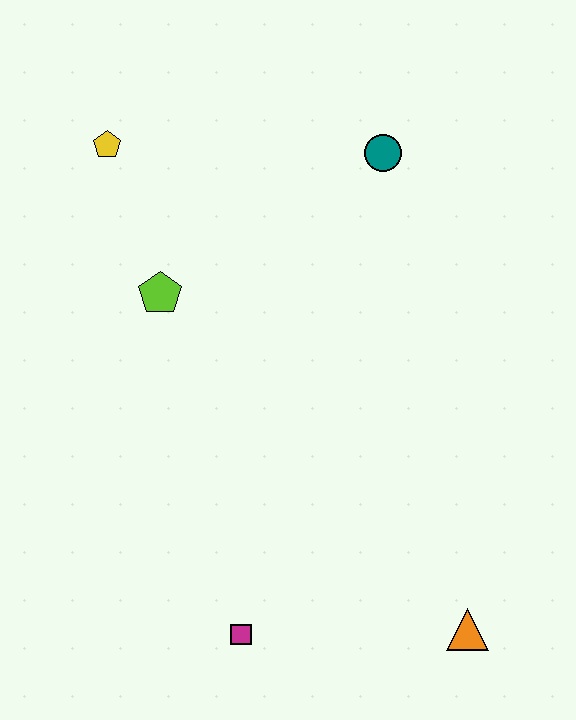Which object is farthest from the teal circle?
The magenta square is farthest from the teal circle.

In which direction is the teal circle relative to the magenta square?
The teal circle is above the magenta square.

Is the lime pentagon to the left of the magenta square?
Yes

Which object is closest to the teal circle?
The lime pentagon is closest to the teal circle.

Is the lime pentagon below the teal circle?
Yes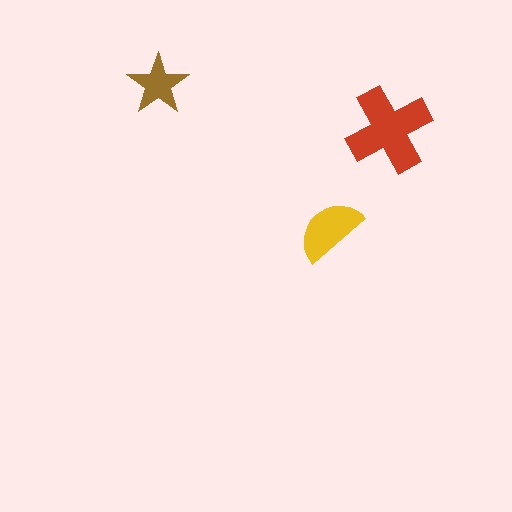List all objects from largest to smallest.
The red cross, the yellow semicircle, the brown star.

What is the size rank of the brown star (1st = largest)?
3rd.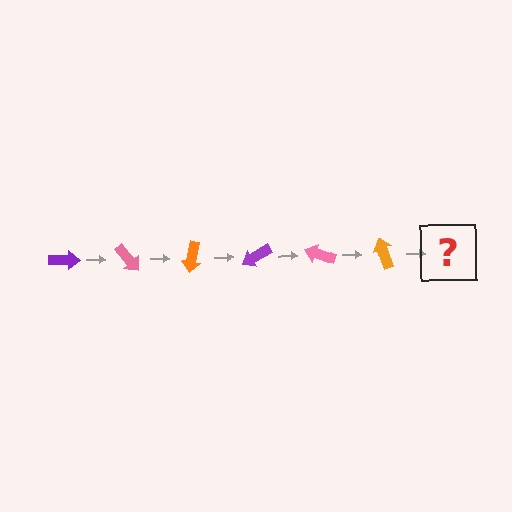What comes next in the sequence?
The next element should be a purple arrow, rotated 300 degrees from the start.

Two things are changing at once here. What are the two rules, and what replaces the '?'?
The two rules are that it rotates 50 degrees each step and the color cycles through purple, pink, and orange. The '?' should be a purple arrow, rotated 300 degrees from the start.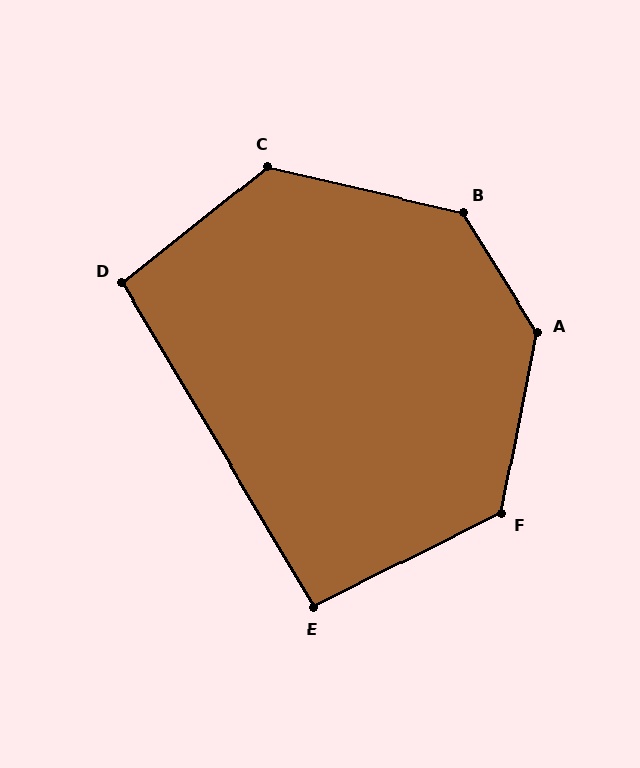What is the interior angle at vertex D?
Approximately 98 degrees (obtuse).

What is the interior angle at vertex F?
Approximately 128 degrees (obtuse).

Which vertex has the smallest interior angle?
E, at approximately 94 degrees.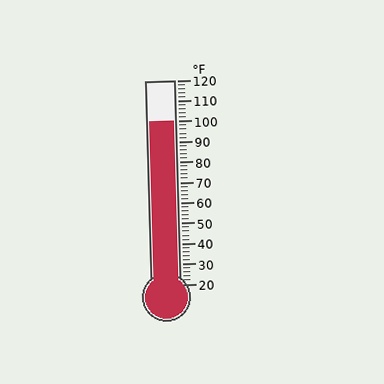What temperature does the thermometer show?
The thermometer shows approximately 100°F.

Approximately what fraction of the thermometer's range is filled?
The thermometer is filled to approximately 80% of its range.